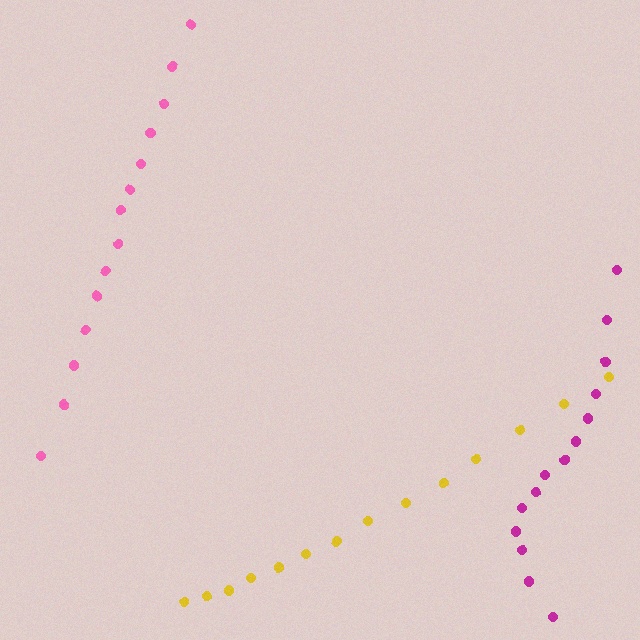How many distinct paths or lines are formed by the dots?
There are 3 distinct paths.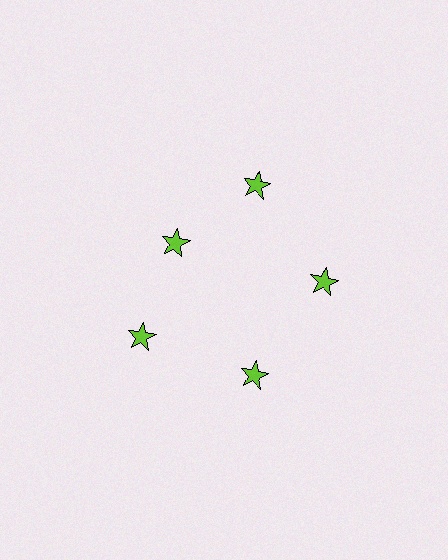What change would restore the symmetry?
The symmetry would be restored by moving it outward, back onto the ring so that all 5 stars sit at equal angles and equal distance from the center.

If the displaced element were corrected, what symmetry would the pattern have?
It would have 5-fold rotational symmetry — the pattern would map onto itself every 72 degrees.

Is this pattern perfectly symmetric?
No. The 5 lime stars are arranged in a ring, but one element near the 10 o'clock position is pulled inward toward the center, breaking the 5-fold rotational symmetry.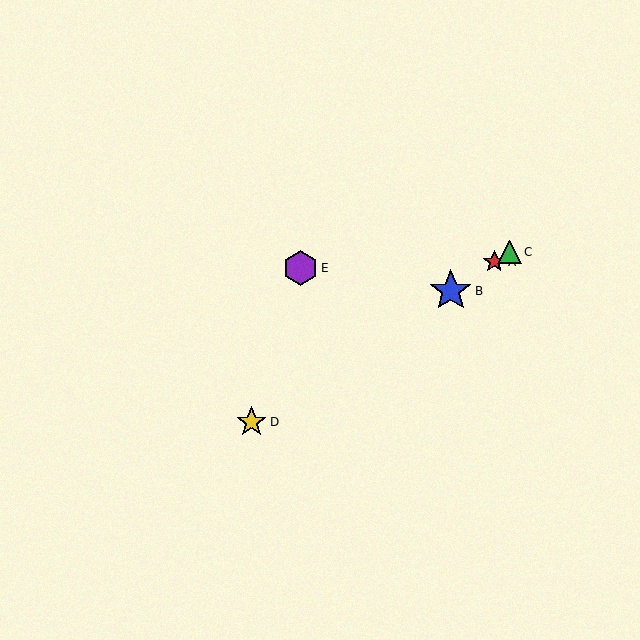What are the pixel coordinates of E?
Object E is at (300, 268).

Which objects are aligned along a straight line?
Objects A, B, C, D are aligned along a straight line.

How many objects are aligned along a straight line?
4 objects (A, B, C, D) are aligned along a straight line.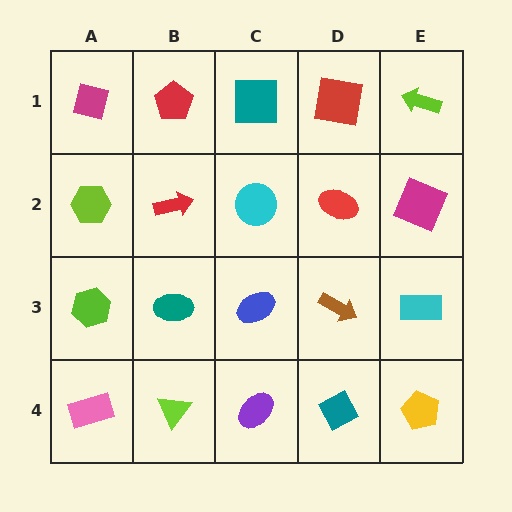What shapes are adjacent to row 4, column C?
A blue ellipse (row 3, column C), a lime triangle (row 4, column B), a teal diamond (row 4, column D).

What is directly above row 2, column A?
A magenta square.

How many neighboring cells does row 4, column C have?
3.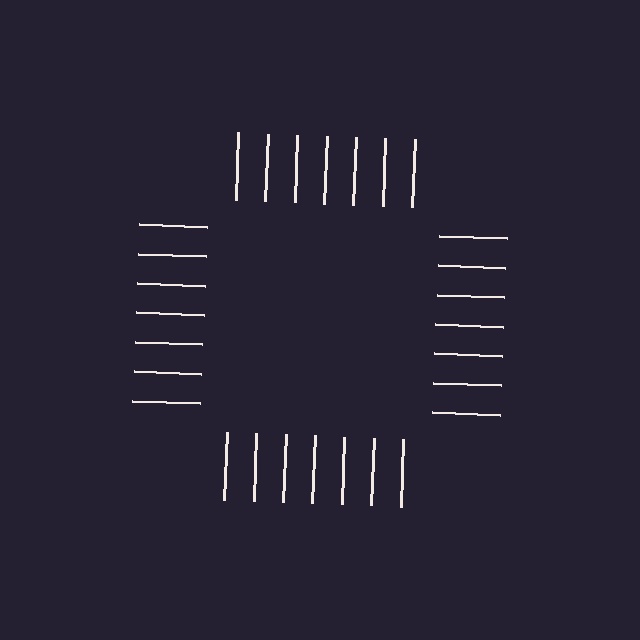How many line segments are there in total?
28 — 7 along each of the 4 edges.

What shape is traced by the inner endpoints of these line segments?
An illusory square — the line segments terminate on its edges but no continuous stroke is drawn.